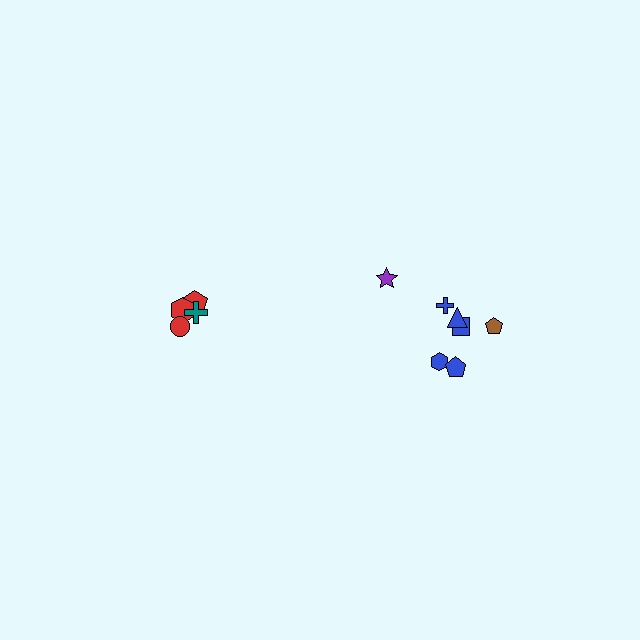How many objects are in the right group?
There are 7 objects.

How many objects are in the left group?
There are 4 objects.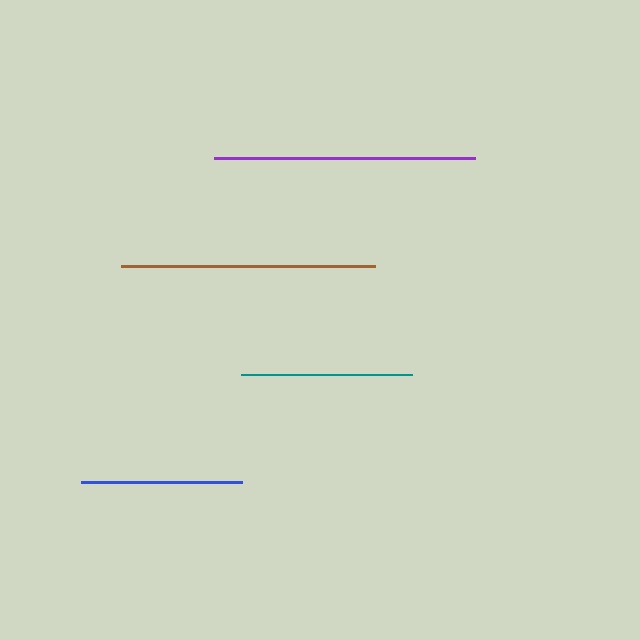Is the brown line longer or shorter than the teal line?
The brown line is longer than the teal line.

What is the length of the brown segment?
The brown segment is approximately 254 pixels long.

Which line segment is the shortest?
The blue line is the shortest at approximately 162 pixels.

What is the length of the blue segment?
The blue segment is approximately 162 pixels long.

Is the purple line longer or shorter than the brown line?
The purple line is longer than the brown line.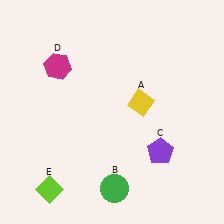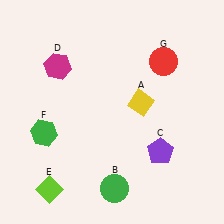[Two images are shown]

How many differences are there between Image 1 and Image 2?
There are 2 differences between the two images.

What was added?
A green hexagon (F), a red circle (G) were added in Image 2.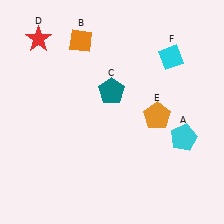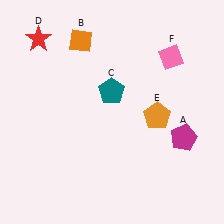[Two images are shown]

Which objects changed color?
A changed from cyan to magenta. F changed from cyan to pink.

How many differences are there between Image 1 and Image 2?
There are 2 differences between the two images.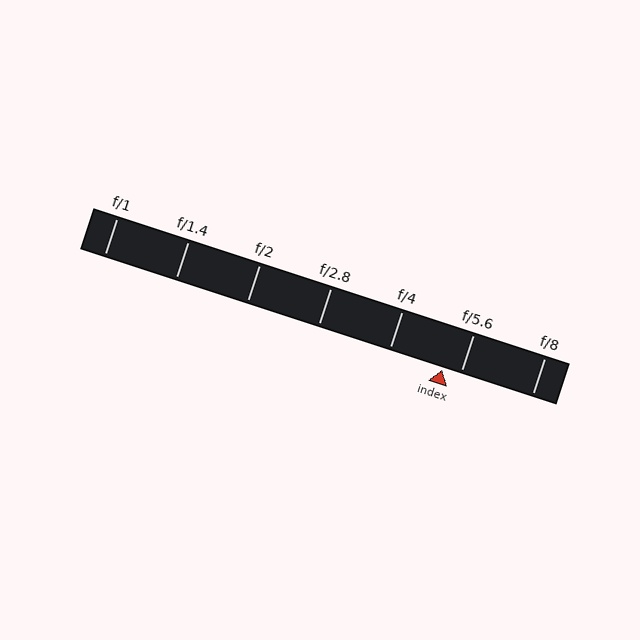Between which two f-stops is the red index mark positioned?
The index mark is between f/4 and f/5.6.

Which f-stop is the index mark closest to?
The index mark is closest to f/5.6.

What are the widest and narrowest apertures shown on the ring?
The widest aperture shown is f/1 and the narrowest is f/8.